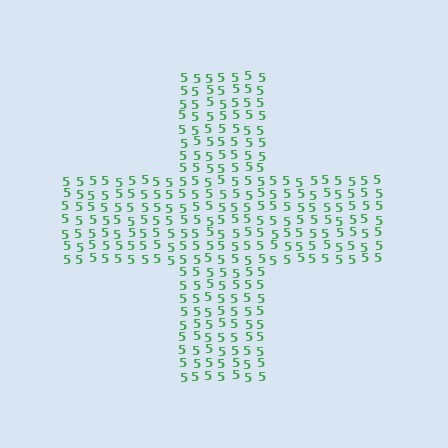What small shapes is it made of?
It is made of small digit 5's.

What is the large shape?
The large shape is a cross.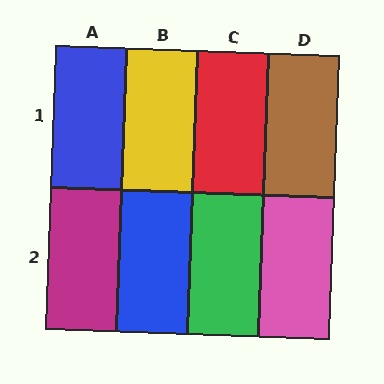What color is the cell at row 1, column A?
Blue.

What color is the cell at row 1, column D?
Brown.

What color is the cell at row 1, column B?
Yellow.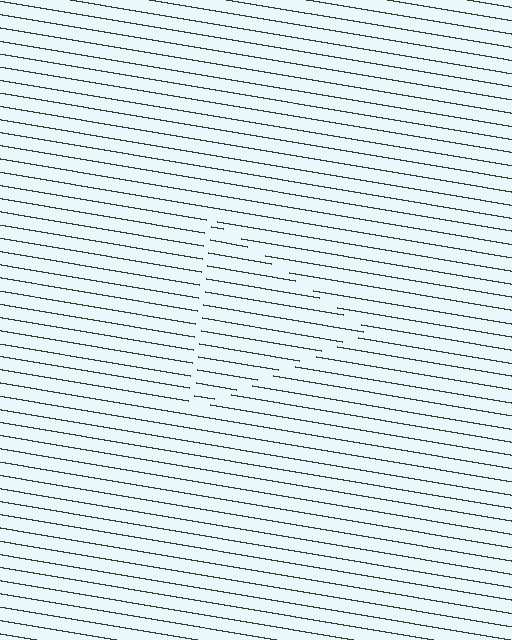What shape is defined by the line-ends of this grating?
An illusory triangle. The interior of the shape contains the same grating, shifted by half a period — the contour is defined by the phase discontinuity where line-ends from the inner and outer gratings abut.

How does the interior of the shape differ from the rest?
The interior of the shape contains the same grating, shifted by half a period — the contour is defined by the phase discontinuity where line-ends from the inner and outer gratings abut.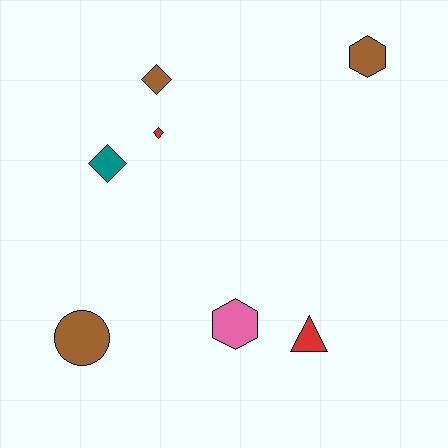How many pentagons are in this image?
There are no pentagons.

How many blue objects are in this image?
There are no blue objects.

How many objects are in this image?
There are 7 objects.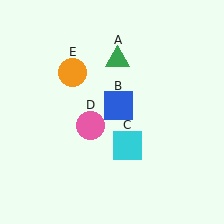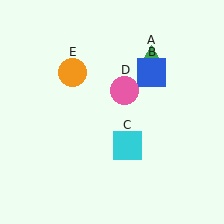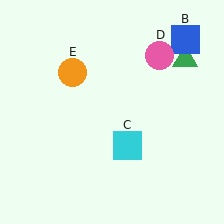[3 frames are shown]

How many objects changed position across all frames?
3 objects changed position: green triangle (object A), blue square (object B), pink circle (object D).